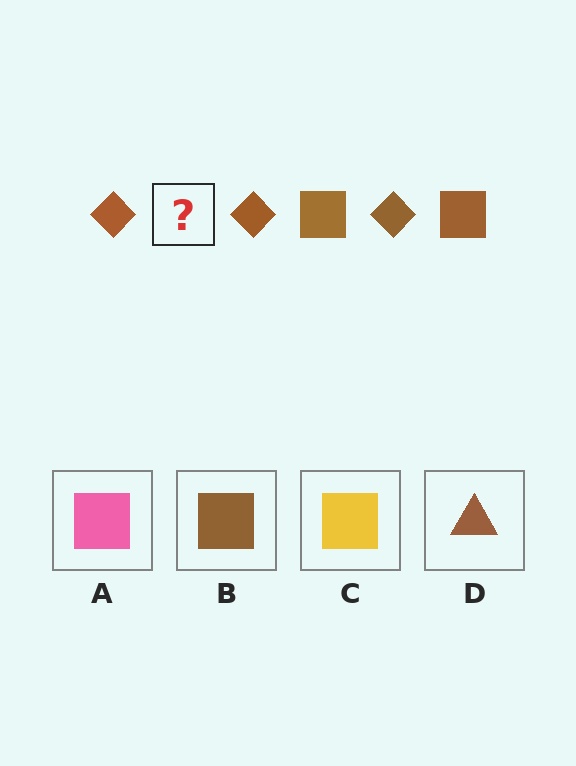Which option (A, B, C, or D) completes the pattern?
B.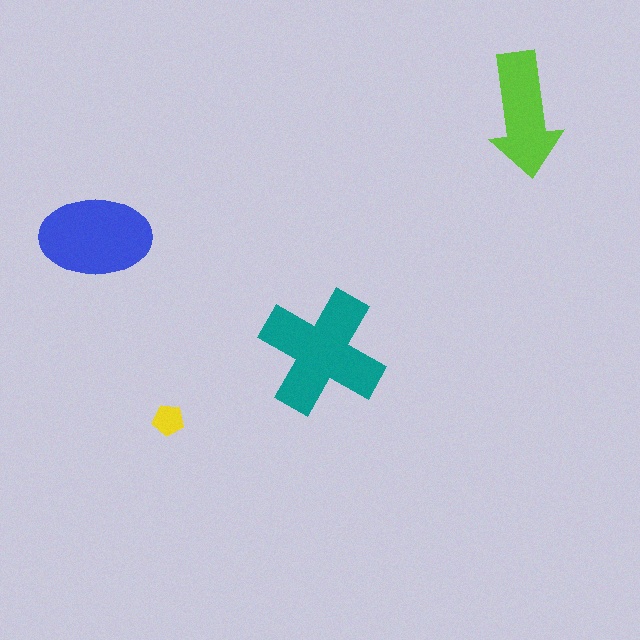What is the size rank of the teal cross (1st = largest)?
1st.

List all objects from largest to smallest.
The teal cross, the blue ellipse, the lime arrow, the yellow pentagon.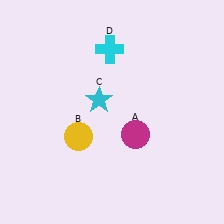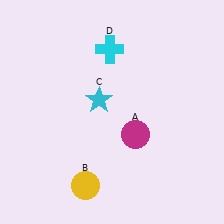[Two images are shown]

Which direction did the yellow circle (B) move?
The yellow circle (B) moved down.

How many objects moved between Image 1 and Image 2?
1 object moved between the two images.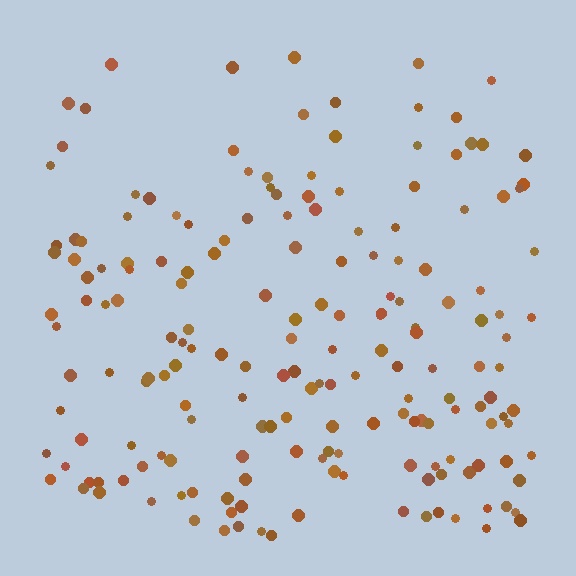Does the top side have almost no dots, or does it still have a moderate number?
Still a moderate number, just noticeably fewer than the bottom.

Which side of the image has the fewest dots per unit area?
The top.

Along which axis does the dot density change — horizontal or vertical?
Vertical.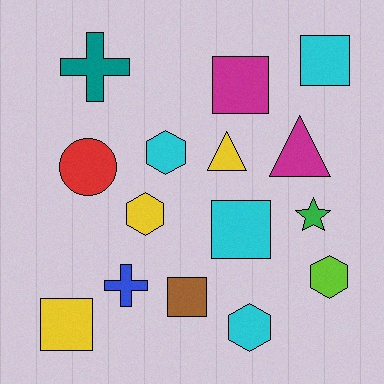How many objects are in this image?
There are 15 objects.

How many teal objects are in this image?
There is 1 teal object.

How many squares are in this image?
There are 5 squares.